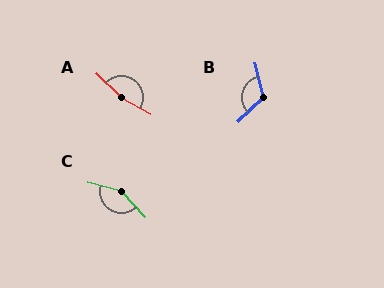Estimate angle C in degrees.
Approximately 147 degrees.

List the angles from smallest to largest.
B (120°), C (147°), A (164°).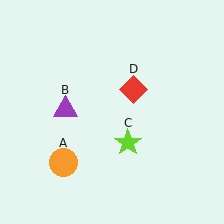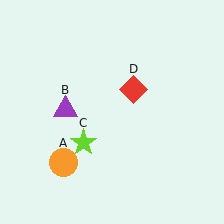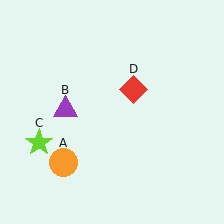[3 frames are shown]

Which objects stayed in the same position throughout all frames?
Orange circle (object A) and purple triangle (object B) and red diamond (object D) remained stationary.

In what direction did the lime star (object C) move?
The lime star (object C) moved left.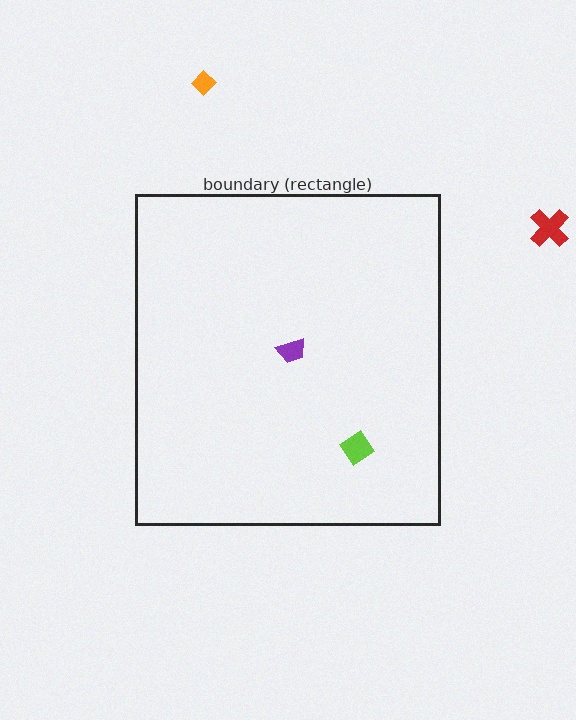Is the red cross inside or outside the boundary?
Outside.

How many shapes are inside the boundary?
2 inside, 2 outside.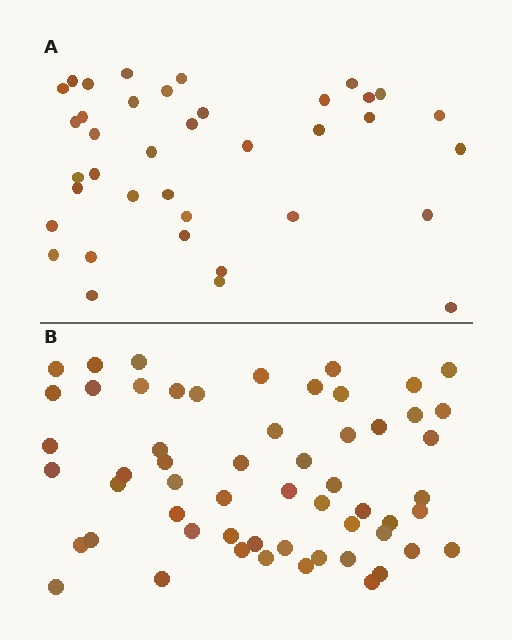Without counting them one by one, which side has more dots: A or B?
Region B (the bottom region) has more dots.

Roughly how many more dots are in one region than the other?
Region B has approximately 20 more dots than region A.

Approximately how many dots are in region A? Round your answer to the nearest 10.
About 40 dots. (The exact count is 38, which rounds to 40.)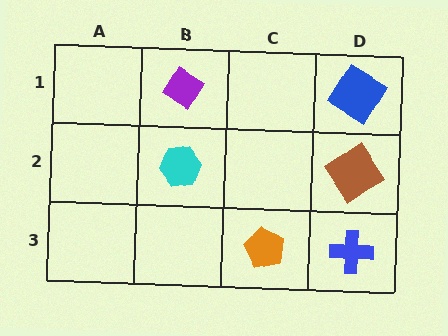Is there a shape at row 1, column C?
No, that cell is empty.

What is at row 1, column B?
A purple diamond.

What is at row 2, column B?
A cyan hexagon.